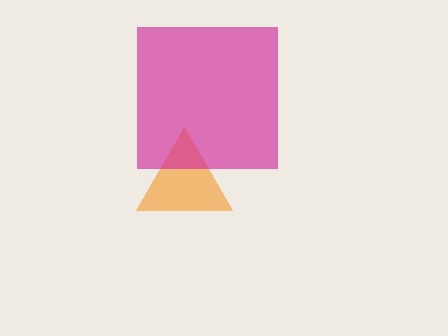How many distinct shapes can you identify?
There are 2 distinct shapes: an orange triangle, a magenta square.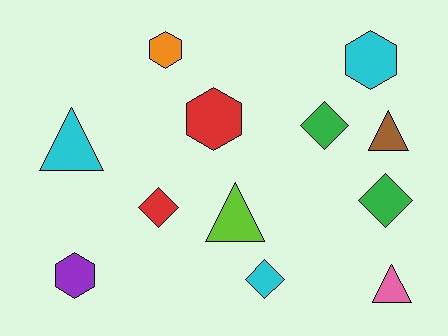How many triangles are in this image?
There are 4 triangles.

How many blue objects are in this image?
There are no blue objects.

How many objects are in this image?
There are 12 objects.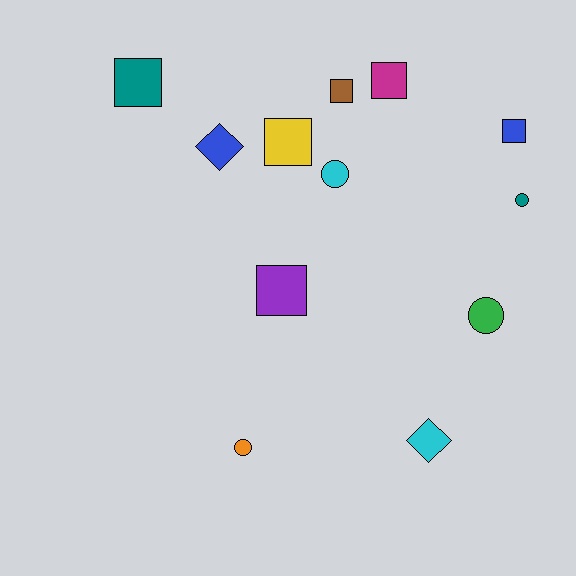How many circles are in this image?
There are 4 circles.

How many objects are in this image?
There are 12 objects.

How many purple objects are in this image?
There is 1 purple object.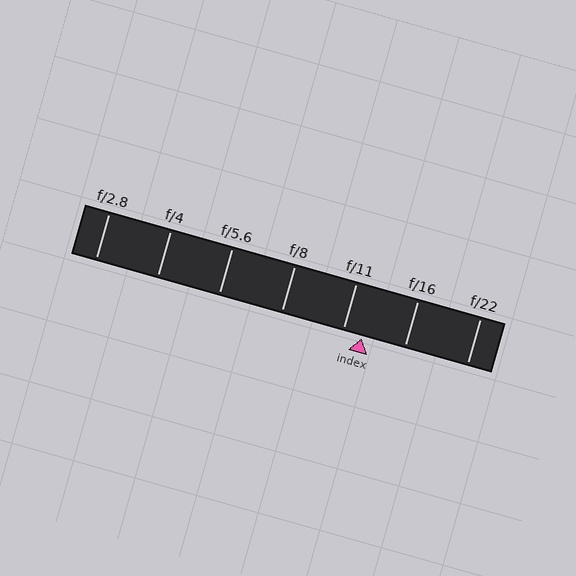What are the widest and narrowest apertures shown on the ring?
The widest aperture shown is f/2.8 and the narrowest is f/22.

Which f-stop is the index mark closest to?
The index mark is closest to f/11.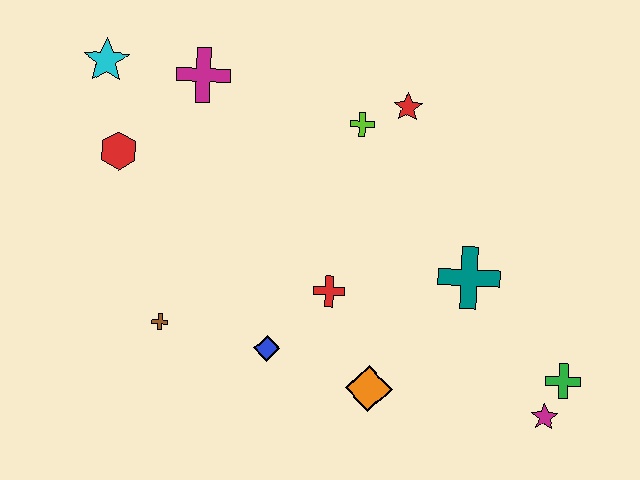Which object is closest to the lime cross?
The red star is closest to the lime cross.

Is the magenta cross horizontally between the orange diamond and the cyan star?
Yes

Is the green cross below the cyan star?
Yes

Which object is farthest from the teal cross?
The cyan star is farthest from the teal cross.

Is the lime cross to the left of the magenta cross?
No